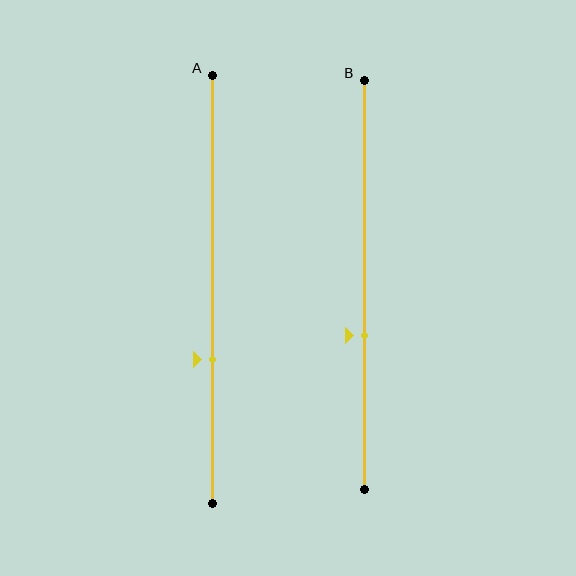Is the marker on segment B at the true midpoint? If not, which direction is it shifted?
No, the marker on segment B is shifted downward by about 13% of the segment length.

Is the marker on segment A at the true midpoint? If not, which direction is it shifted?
No, the marker on segment A is shifted downward by about 16% of the segment length.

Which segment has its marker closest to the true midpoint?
Segment B has its marker closest to the true midpoint.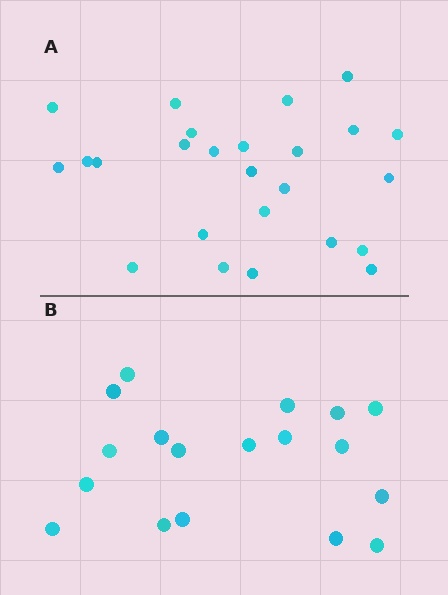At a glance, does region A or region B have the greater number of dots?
Region A (the top region) has more dots.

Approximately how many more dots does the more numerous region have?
Region A has roughly 8 or so more dots than region B.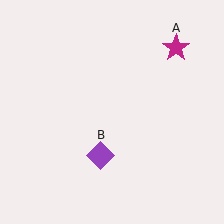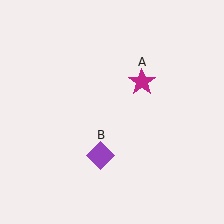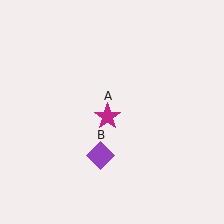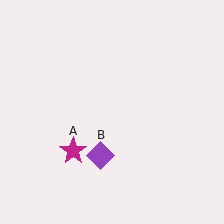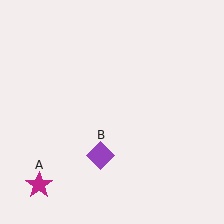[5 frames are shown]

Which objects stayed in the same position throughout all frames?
Purple diamond (object B) remained stationary.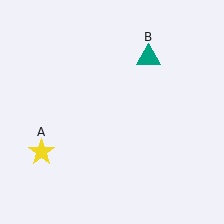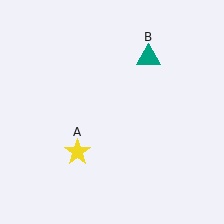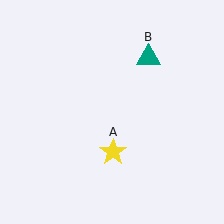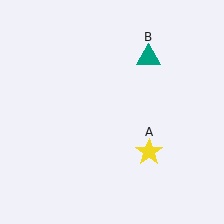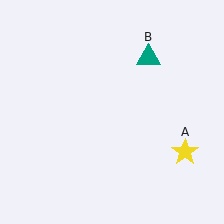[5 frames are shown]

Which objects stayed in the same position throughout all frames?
Teal triangle (object B) remained stationary.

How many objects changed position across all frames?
1 object changed position: yellow star (object A).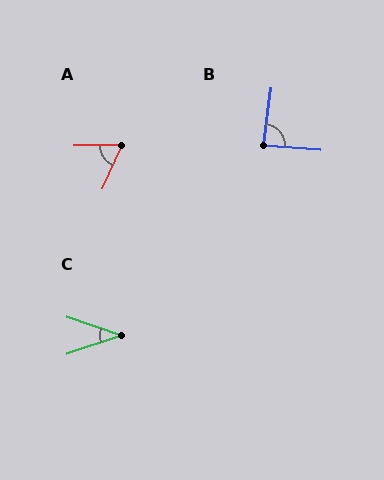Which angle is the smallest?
C, at approximately 38 degrees.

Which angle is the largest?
B, at approximately 87 degrees.